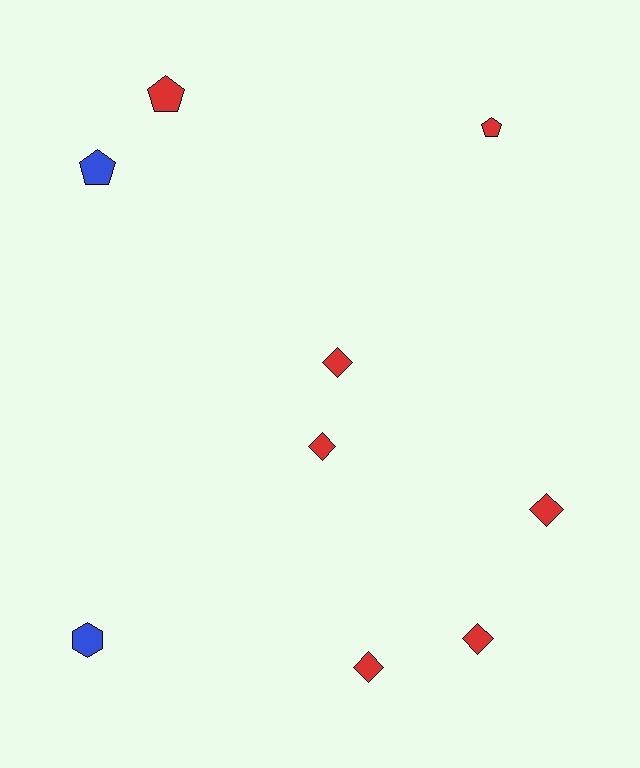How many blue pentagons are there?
There is 1 blue pentagon.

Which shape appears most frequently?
Diamond, with 5 objects.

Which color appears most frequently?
Red, with 7 objects.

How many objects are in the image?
There are 9 objects.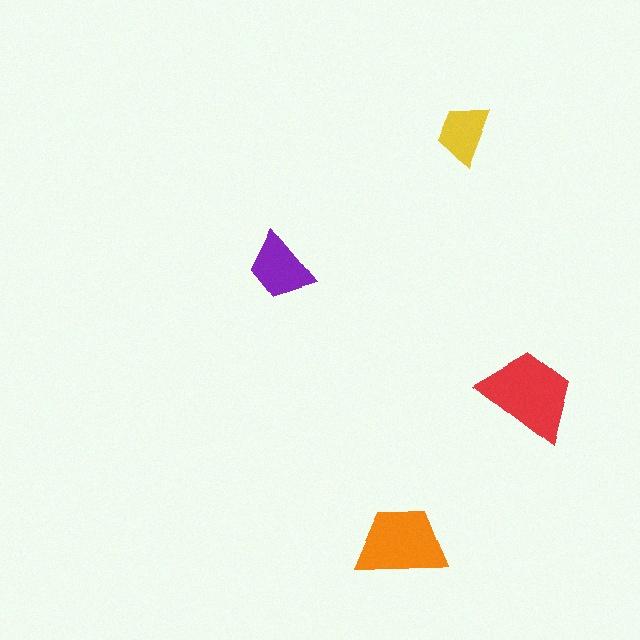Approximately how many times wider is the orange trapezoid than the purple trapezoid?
About 1.5 times wider.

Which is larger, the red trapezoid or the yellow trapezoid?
The red one.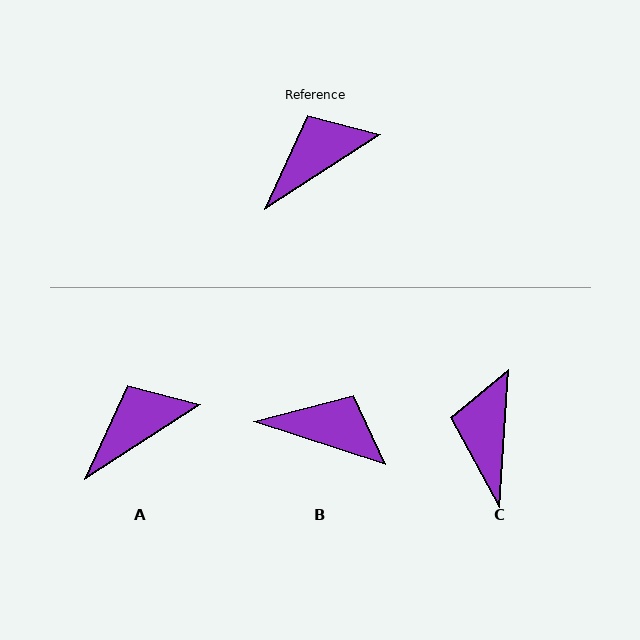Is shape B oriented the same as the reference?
No, it is off by about 51 degrees.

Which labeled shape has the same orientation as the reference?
A.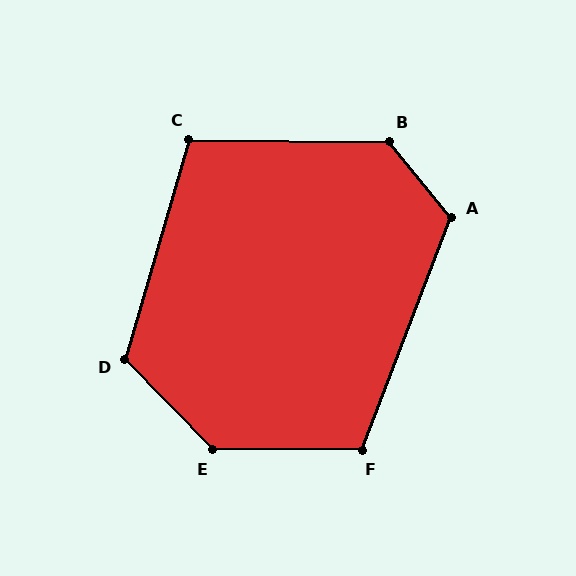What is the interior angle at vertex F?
Approximately 111 degrees (obtuse).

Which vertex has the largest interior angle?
E, at approximately 134 degrees.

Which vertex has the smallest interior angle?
C, at approximately 106 degrees.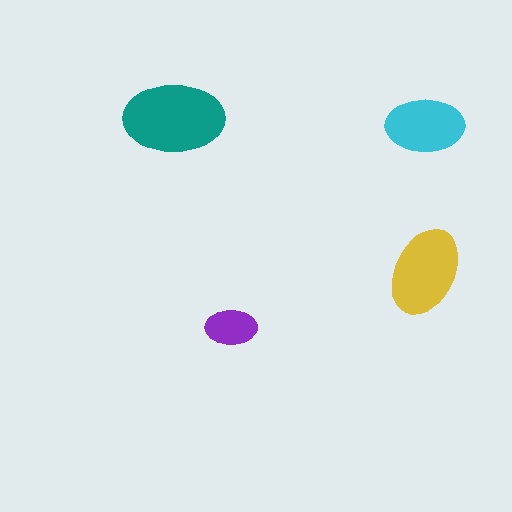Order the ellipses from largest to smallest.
the teal one, the yellow one, the cyan one, the purple one.